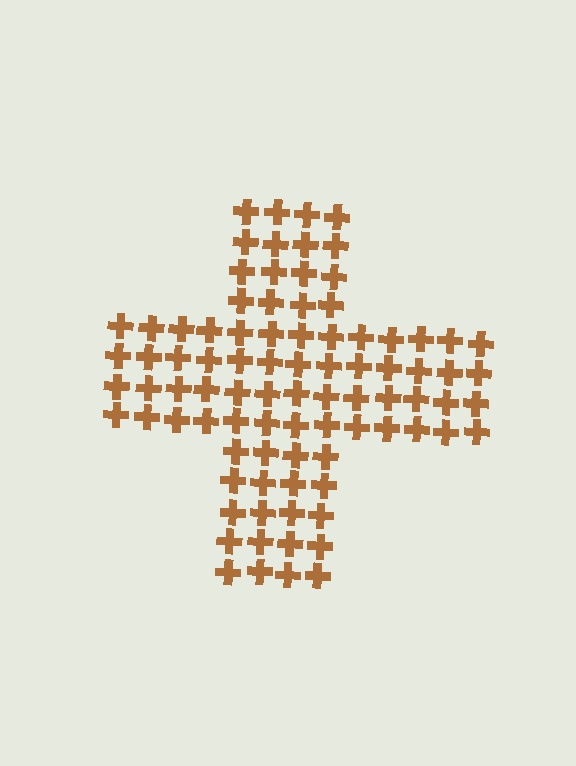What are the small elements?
The small elements are crosses.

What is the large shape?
The large shape is a cross.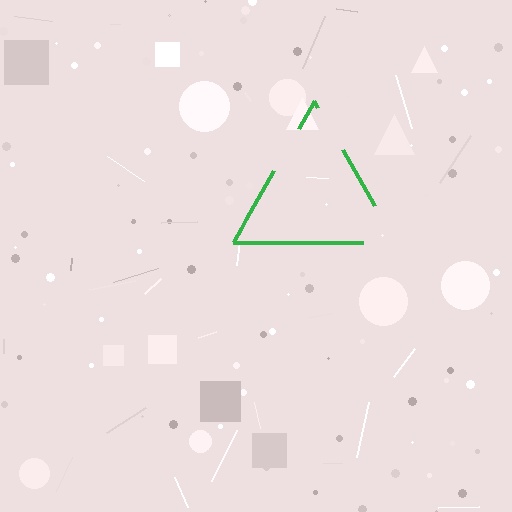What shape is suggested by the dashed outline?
The dashed outline suggests a triangle.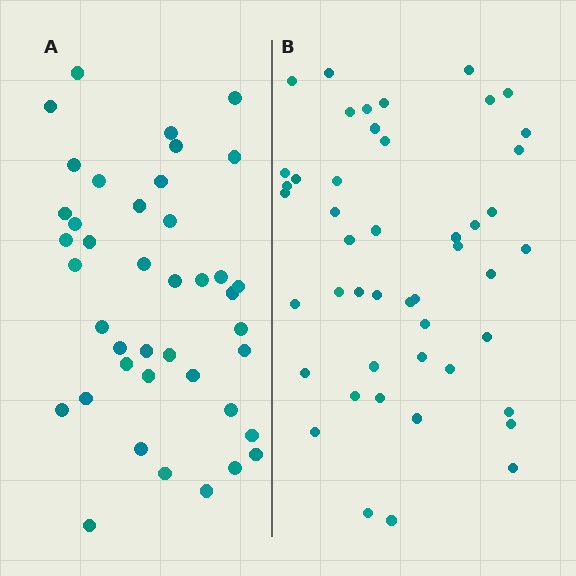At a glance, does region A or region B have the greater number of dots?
Region B (the right region) has more dots.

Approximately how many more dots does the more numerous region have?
Region B has about 6 more dots than region A.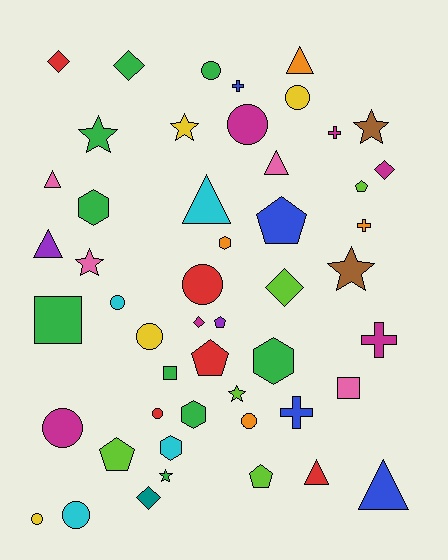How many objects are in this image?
There are 50 objects.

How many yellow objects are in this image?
There are 4 yellow objects.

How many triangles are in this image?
There are 7 triangles.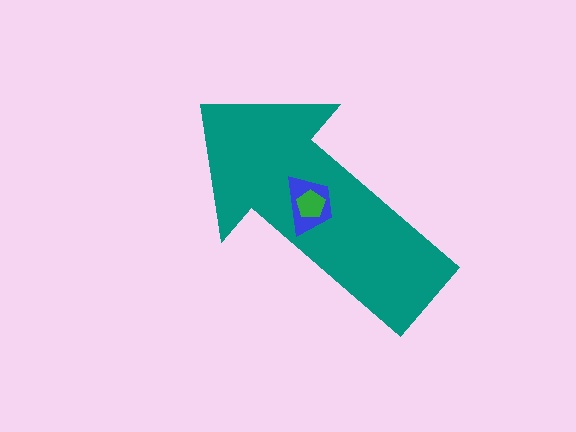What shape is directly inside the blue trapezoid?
The green pentagon.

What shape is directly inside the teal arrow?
The blue trapezoid.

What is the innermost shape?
The green pentagon.